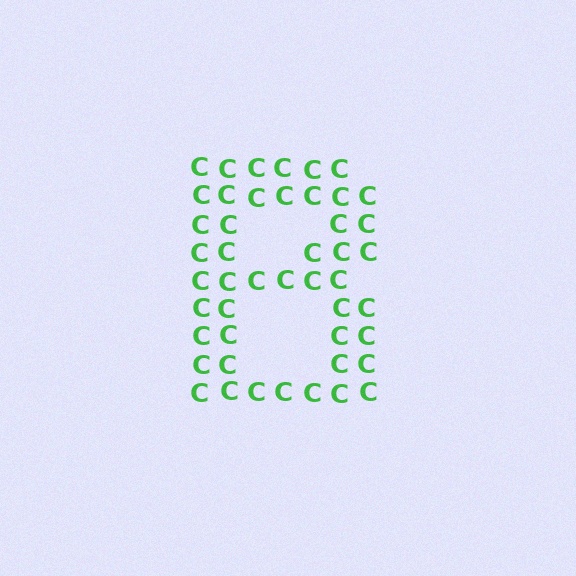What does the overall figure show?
The overall figure shows the letter B.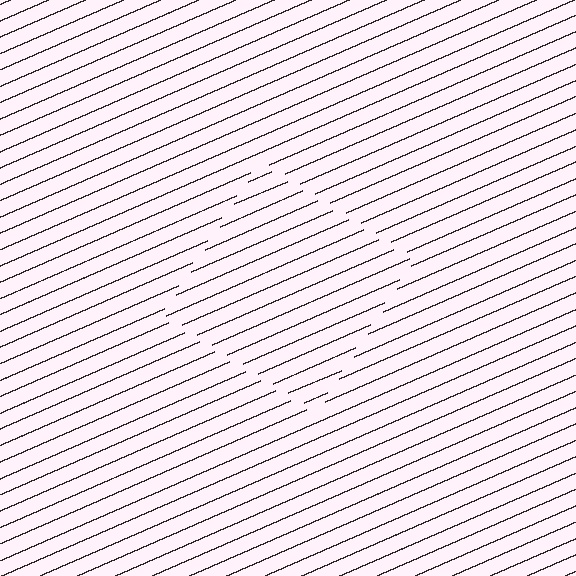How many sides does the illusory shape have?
4 sides — the line-ends trace a square.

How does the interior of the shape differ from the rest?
The interior of the shape contains the same grating, shifted by half a period — the contour is defined by the phase discontinuity where line-ends from the inner and outer gratings abut.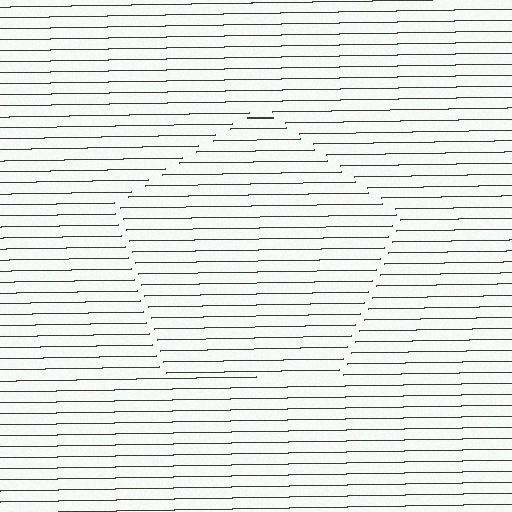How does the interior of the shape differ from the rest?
The interior of the shape contains the same grating, shifted by half a period — the contour is defined by the phase discontinuity where line-ends from the inner and outer gratings abut.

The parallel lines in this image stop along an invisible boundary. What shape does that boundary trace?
An illusory pentagon. The interior of the shape contains the same grating, shifted by half a period — the contour is defined by the phase discontinuity where line-ends from the inner and outer gratings abut.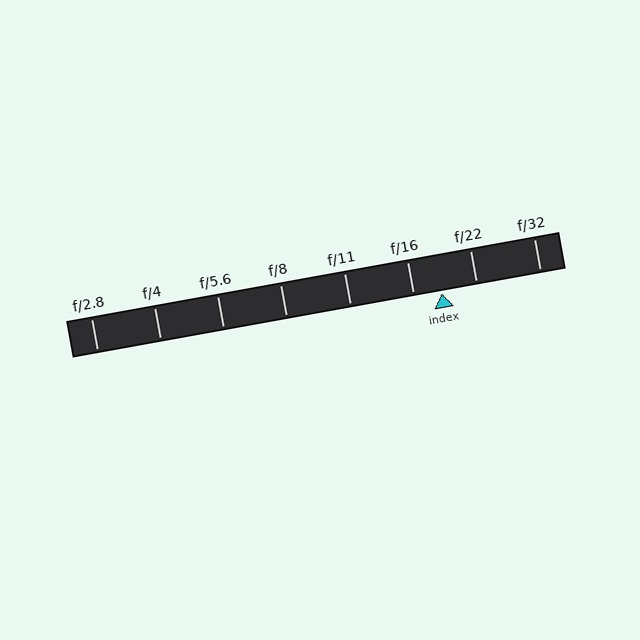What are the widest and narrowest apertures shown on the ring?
The widest aperture shown is f/2.8 and the narrowest is f/32.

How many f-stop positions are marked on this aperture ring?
There are 8 f-stop positions marked.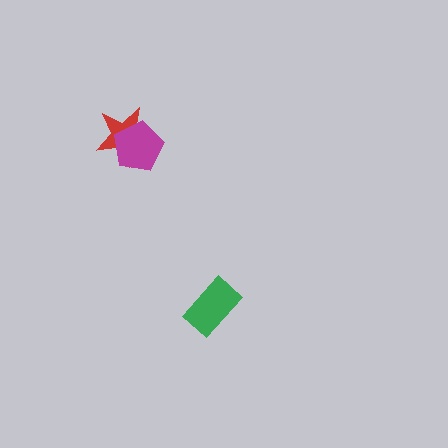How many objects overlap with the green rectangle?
0 objects overlap with the green rectangle.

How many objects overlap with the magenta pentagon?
1 object overlaps with the magenta pentagon.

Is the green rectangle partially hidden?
No, no other shape covers it.